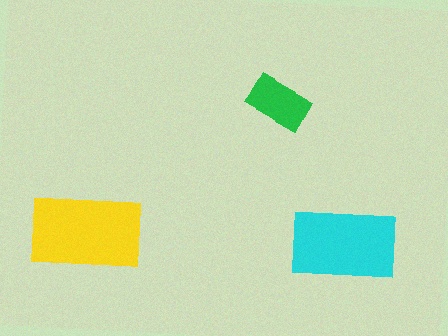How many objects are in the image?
There are 3 objects in the image.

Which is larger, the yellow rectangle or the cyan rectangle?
The yellow one.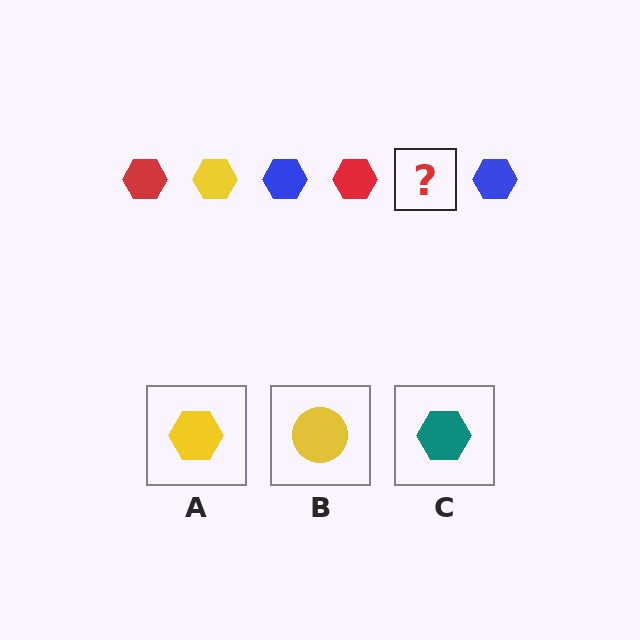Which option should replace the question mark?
Option A.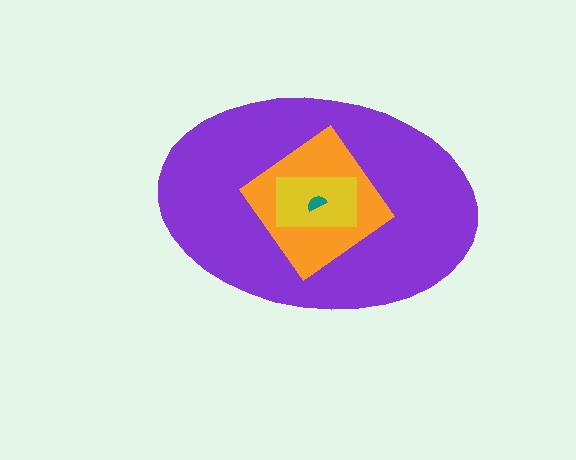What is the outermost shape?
The purple ellipse.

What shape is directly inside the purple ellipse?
The orange diamond.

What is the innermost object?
The teal semicircle.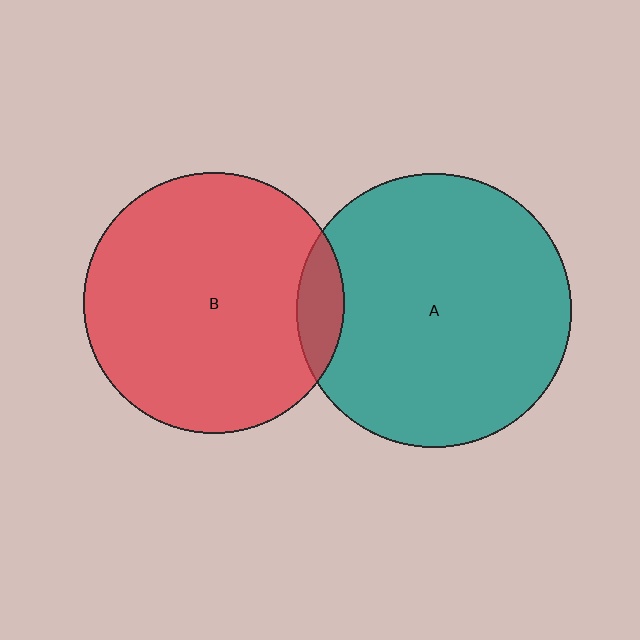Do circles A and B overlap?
Yes.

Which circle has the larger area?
Circle A (teal).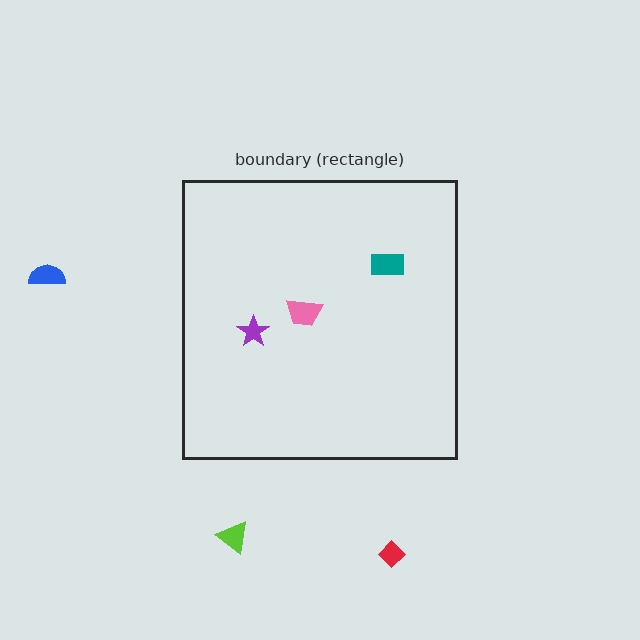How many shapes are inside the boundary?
3 inside, 3 outside.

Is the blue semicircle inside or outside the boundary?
Outside.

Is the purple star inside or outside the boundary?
Inside.